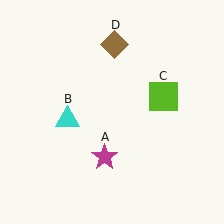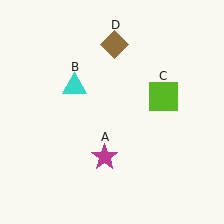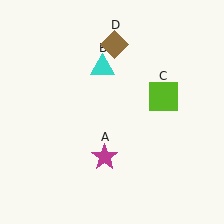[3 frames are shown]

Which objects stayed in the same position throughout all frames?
Magenta star (object A) and lime square (object C) and brown diamond (object D) remained stationary.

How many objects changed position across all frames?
1 object changed position: cyan triangle (object B).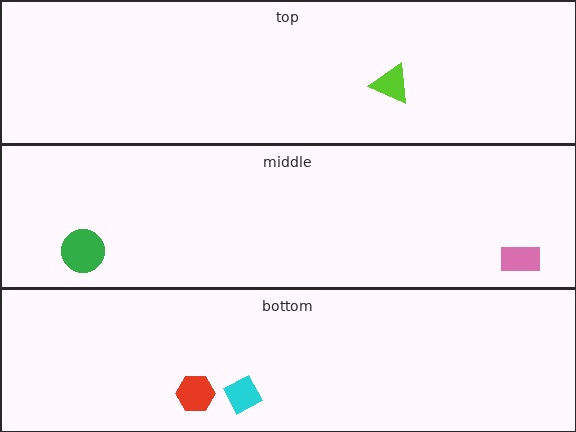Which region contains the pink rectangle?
The middle region.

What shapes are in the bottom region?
The red hexagon, the cyan diamond.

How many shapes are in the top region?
1.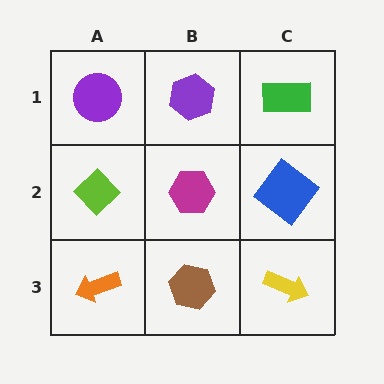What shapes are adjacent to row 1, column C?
A blue diamond (row 2, column C), a purple hexagon (row 1, column B).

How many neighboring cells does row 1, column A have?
2.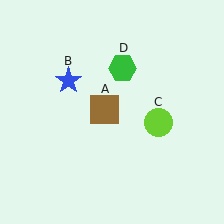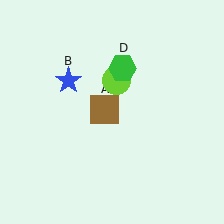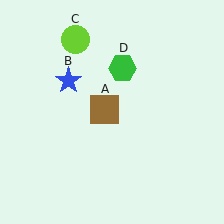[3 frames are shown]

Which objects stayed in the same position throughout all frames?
Brown square (object A) and blue star (object B) and green hexagon (object D) remained stationary.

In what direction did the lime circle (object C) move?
The lime circle (object C) moved up and to the left.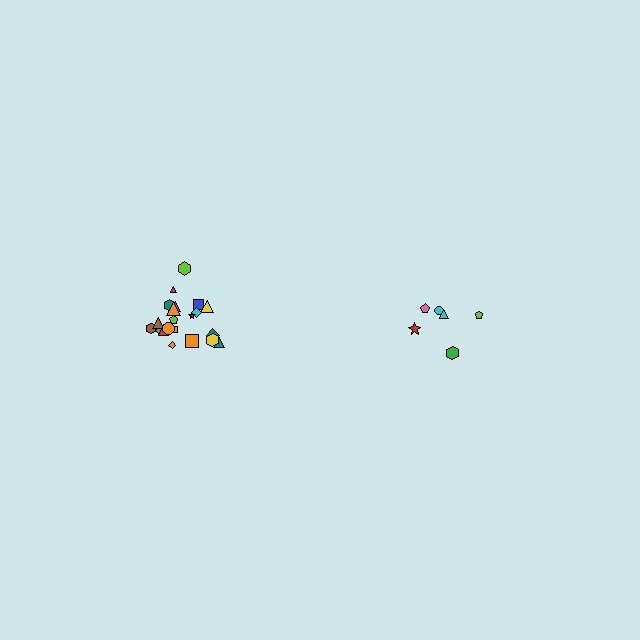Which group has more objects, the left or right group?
The left group.